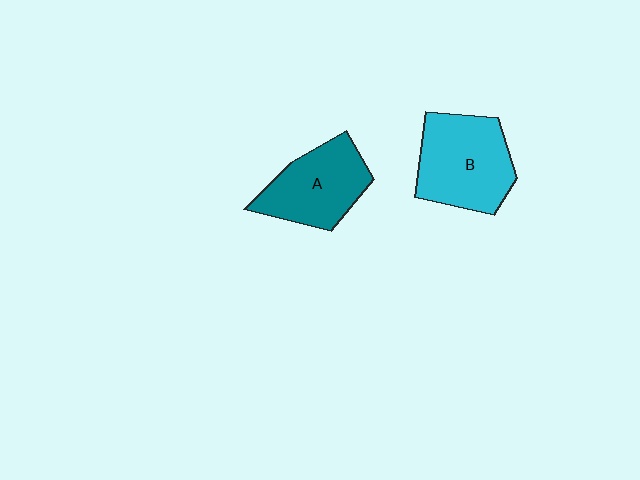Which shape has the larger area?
Shape B (cyan).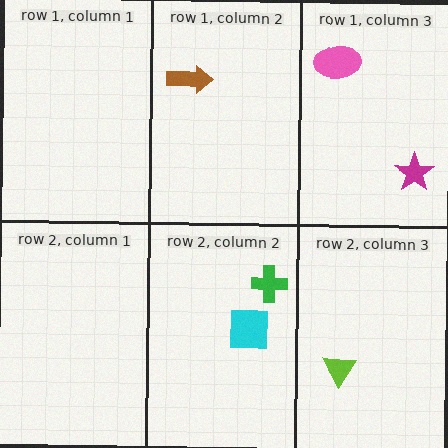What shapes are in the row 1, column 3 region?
The magenta star, the pink ellipse.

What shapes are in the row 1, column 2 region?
The brown arrow.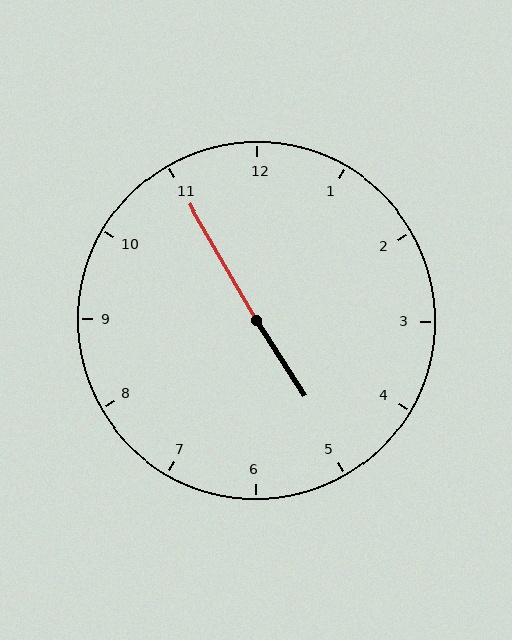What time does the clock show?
4:55.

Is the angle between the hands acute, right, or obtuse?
It is obtuse.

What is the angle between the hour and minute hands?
Approximately 178 degrees.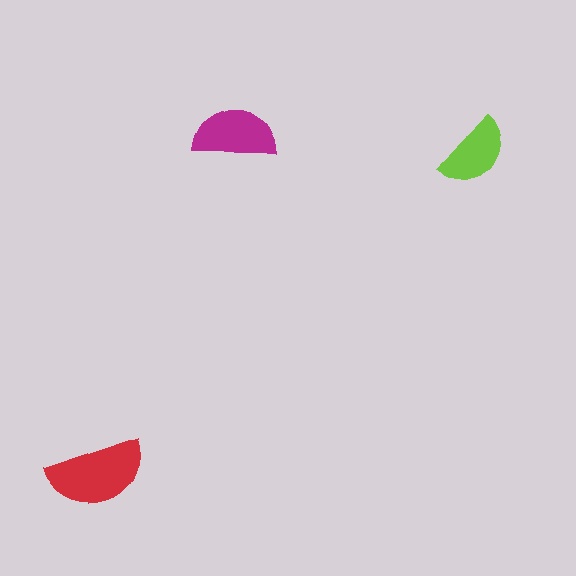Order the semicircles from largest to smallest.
the red one, the magenta one, the lime one.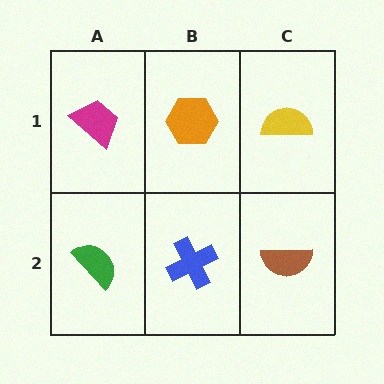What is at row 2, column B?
A blue cross.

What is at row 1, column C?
A yellow semicircle.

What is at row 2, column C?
A brown semicircle.